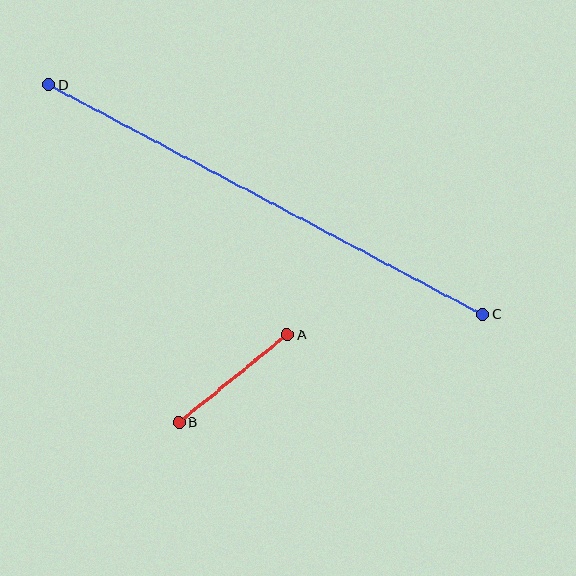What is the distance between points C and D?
The distance is approximately 491 pixels.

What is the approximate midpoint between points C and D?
The midpoint is at approximately (266, 200) pixels.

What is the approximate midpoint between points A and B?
The midpoint is at approximately (233, 379) pixels.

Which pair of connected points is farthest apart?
Points C and D are farthest apart.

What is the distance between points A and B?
The distance is approximately 140 pixels.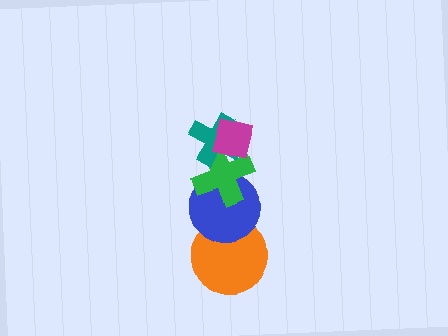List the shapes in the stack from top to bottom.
From top to bottom: the magenta square, the teal cross, the green cross, the blue circle, the orange circle.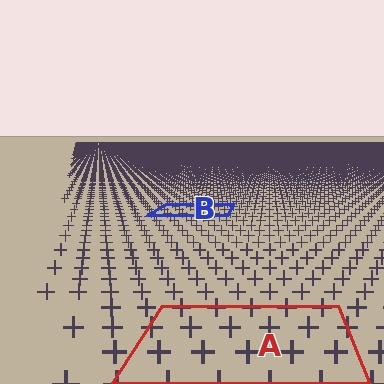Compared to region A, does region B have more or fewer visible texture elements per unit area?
Region B has more texture elements per unit area — they are packed more densely because it is farther away.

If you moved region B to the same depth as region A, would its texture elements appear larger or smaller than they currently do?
They would appear larger. At a closer depth, the same texture elements are projected at a bigger on-screen size.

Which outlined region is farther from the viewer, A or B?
Region B is farther from the viewer — the texture elements inside it appear smaller and more densely packed.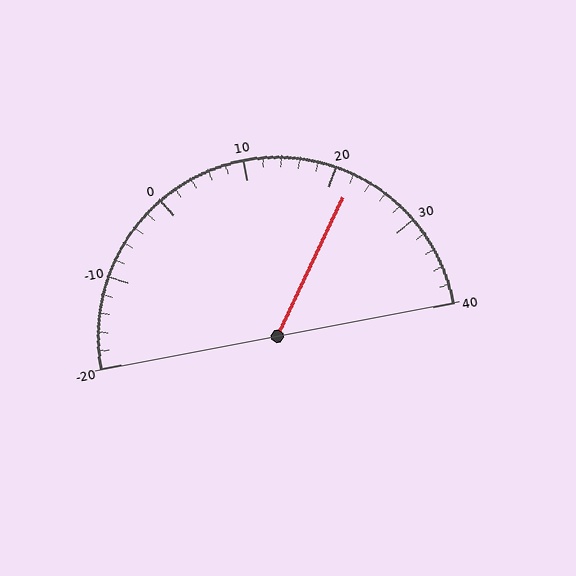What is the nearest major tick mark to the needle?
The nearest major tick mark is 20.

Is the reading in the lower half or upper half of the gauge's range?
The reading is in the upper half of the range (-20 to 40).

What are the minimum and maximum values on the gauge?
The gauge ranges from -20 to 40.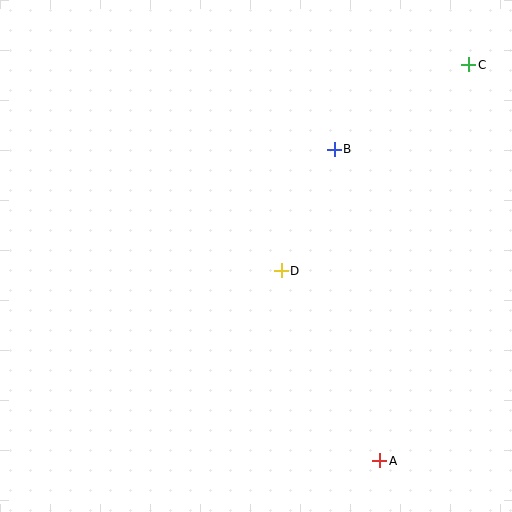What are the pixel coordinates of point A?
Point A is at (379, 461).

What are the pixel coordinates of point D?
Point D is at (281, 271).